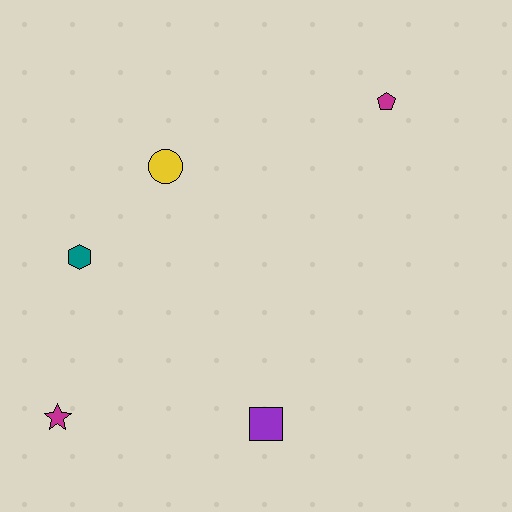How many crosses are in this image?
There are no crosses.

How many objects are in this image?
There are 5 objects.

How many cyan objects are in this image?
There are no cyan objects.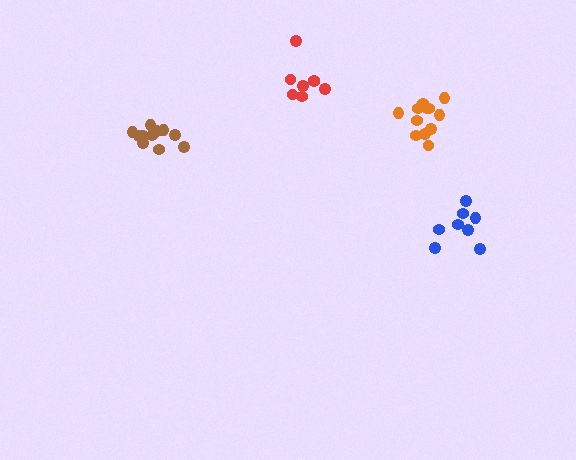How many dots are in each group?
Group 1: 8 dots, Group 2: 8 dots, Group 3: 12 dots, Group 4: 11 dots (39 total).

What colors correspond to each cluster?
The clusters are colored: red, blue, orange, brown.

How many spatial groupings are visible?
There are 4 spatial groupings.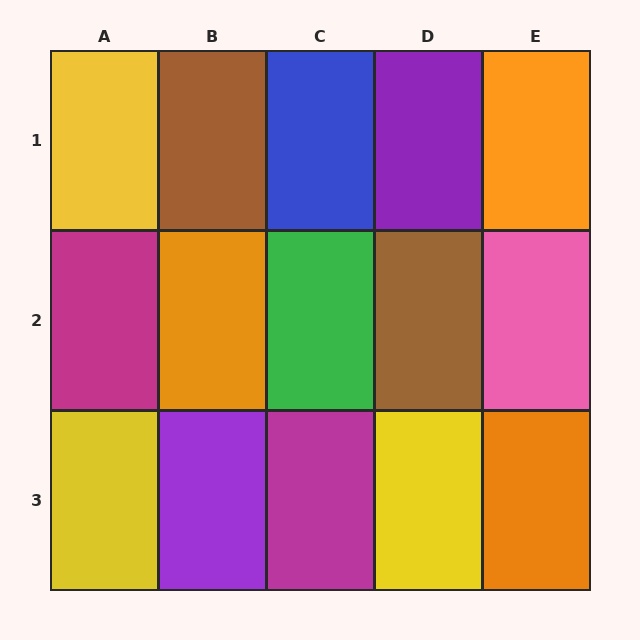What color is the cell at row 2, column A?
Magenta.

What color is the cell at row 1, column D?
Purple.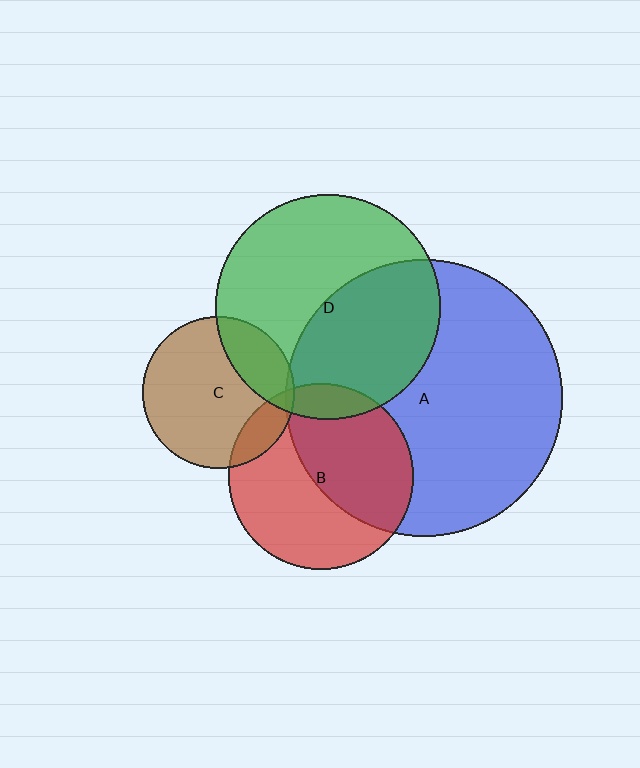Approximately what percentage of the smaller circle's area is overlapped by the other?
Approximately 10%.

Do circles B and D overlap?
Yes.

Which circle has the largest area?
Circle A (blue).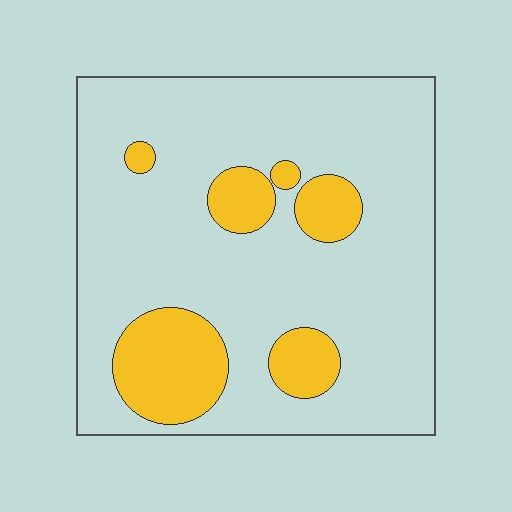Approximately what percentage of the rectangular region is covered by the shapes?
Approximately 20%.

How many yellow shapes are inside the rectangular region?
6.